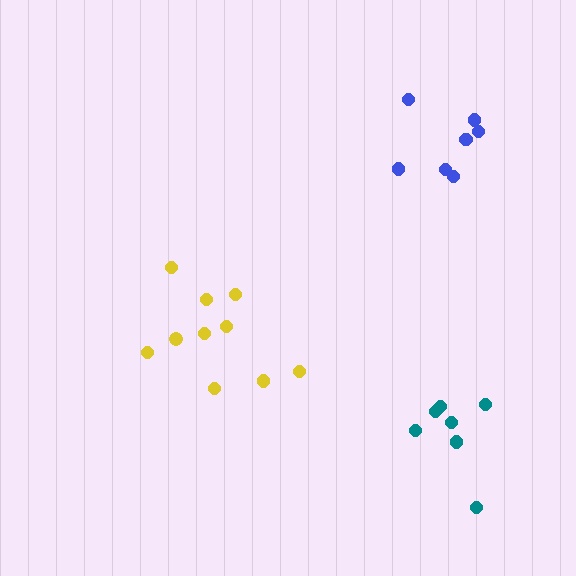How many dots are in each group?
Group 1: 7 dots, Group 2: 7 dots, Group 3: 10 dots (24 total).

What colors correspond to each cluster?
The clusters are colored: teal, blue, yellow.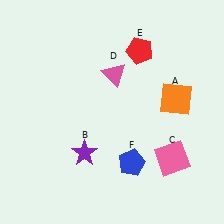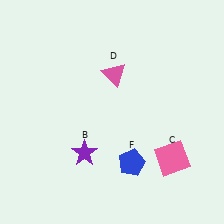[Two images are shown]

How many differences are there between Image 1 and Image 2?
There are 2 differences between the two images.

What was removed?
The orange square (A), the red pentagon (E) were removed in Image 2.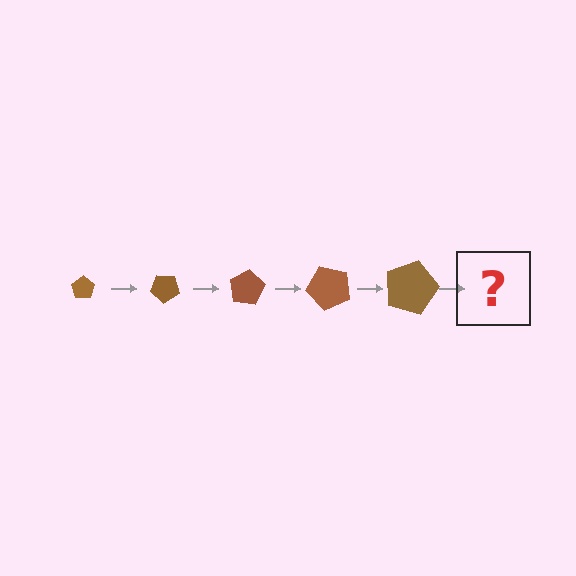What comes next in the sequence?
The next element should be a pentagon, larger than the previous one and rotated 200 degrees from the start.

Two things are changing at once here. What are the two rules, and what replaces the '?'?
The two rules are that the pentagon grows larger each step and it rotates 40 degrees each step. The '?' should be a pentagon, larger than the previous one and rotated 200 degrees from the start.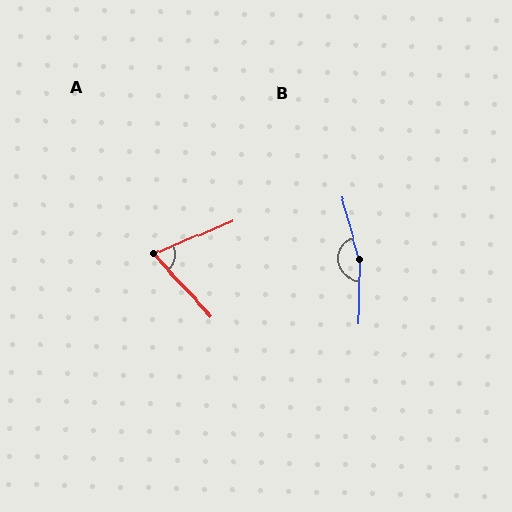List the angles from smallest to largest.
A (69°), B (163°).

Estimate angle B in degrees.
Approximately 163 degrees.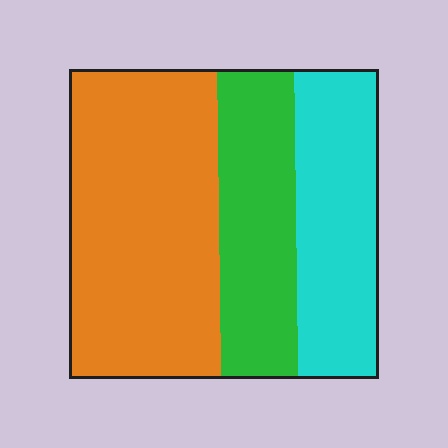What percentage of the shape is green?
Green covers about 25% of the shape.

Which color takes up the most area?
Orange, at roughly 50%.